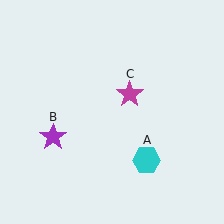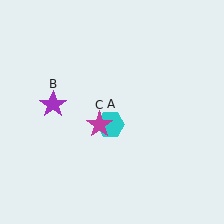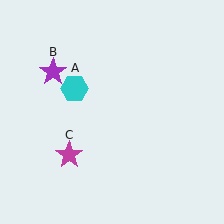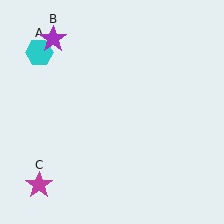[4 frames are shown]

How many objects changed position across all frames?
3 objects changed position: cyan hexagon (object A), purple star (object B), magenta star (object C).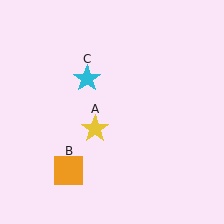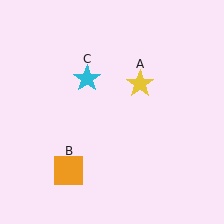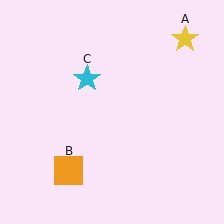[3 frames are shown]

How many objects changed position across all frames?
1 object changed position: yellow star (object A).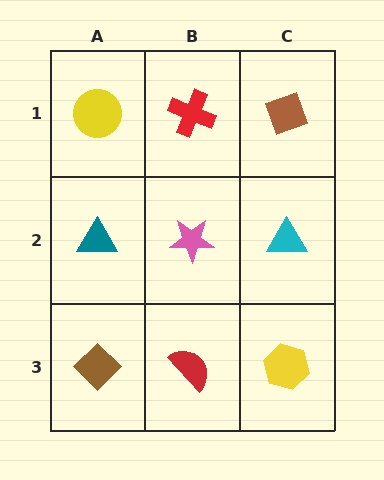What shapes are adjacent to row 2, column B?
A red cross (row 1, column B), a red semicircle (row 3, column B), a teal triangle (row 2, column A), a cyan triangle (row 2, column C).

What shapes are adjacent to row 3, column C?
A cyan triangle (row 2, column C), a red semicircle (row 3, column B).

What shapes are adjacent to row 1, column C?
A cyan triangle (row 2, column C), a red cross (row 1, column B).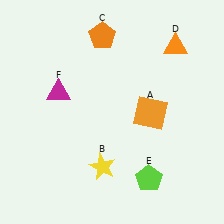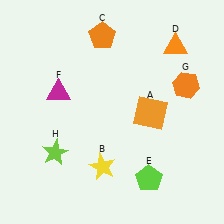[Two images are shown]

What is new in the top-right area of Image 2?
An orange hexagon (G) was added in the top-right area of Image 2.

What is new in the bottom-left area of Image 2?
A lime star (H) was added in the bottom-left area of Image 2.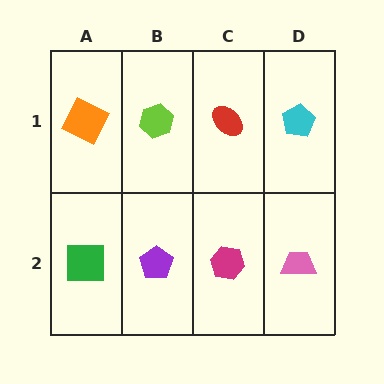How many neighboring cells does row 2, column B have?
3.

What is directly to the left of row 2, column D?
A magenta hexagon.